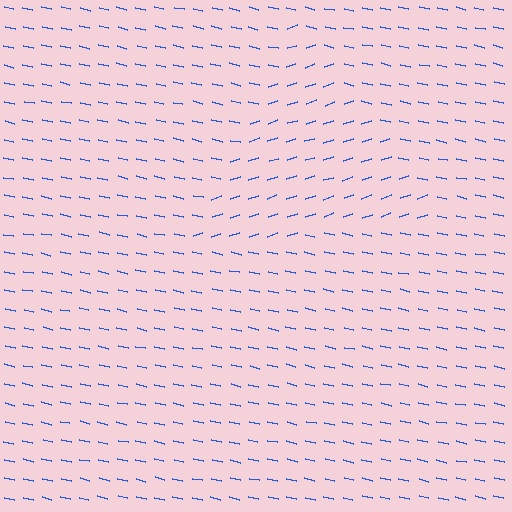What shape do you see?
I see a triangle.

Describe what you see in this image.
The image is filled with small blue line segments. A triangle region in the image has lines oriented differently from the surrounding lines, creating a visible texture boundary.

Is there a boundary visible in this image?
Yes, there is a texture boundary formed by a change in line orientation.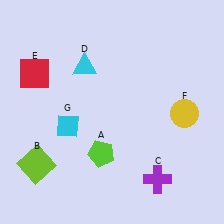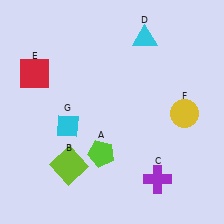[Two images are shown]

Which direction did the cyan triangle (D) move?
The cyan triangle (D) moved right.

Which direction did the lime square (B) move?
The lime square (B) moved right.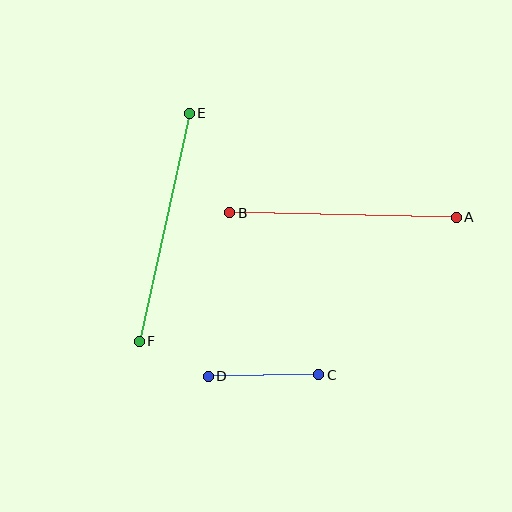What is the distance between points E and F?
The distance is approximately 234 pixels.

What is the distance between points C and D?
The distance is approximately 111 pixels.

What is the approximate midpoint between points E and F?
The midpoint is at approximately (164, 227) pixels.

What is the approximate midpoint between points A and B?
The midpoint is at approximately (343, 215) pixels.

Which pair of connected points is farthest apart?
Points E and F are farthest apart.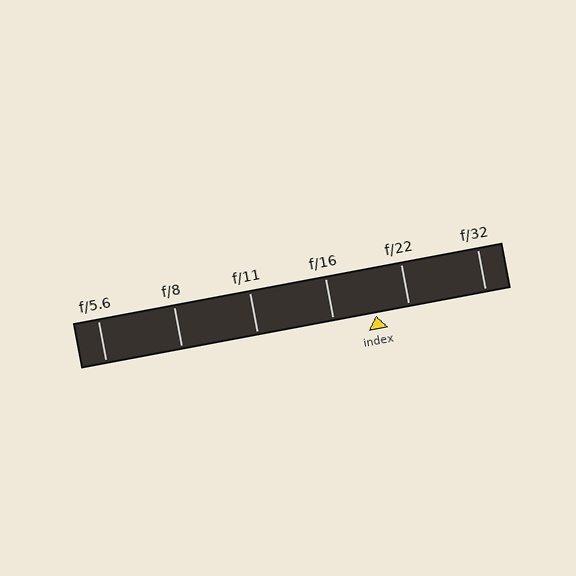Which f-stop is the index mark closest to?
The index mark is closest to f/22.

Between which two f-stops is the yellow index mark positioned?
The index mark is between f/16 and f/22.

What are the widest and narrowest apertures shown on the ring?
The widest aperture shown is f/5.6 and the narrowest is f/32.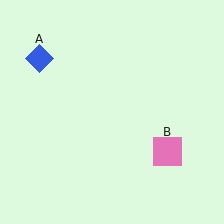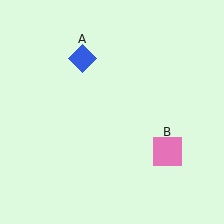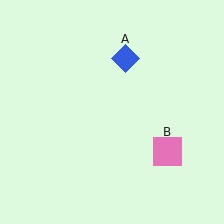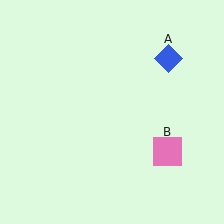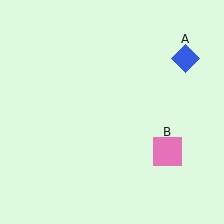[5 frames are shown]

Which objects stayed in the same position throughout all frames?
Pink square (object B) remained stationary.